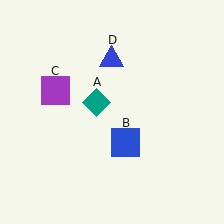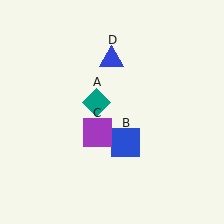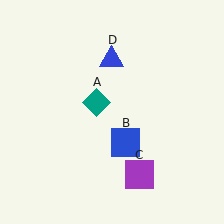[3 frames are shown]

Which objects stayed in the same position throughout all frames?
Teal diamond (object A) and blue square (object B) and blue triangle (object D) remained stationary.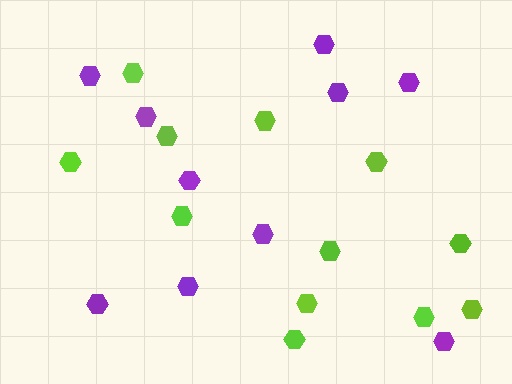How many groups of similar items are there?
There are 2 groups: one group of lime hexagons (12) and one group of purple hexagons (10).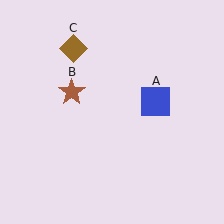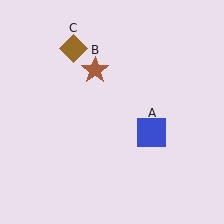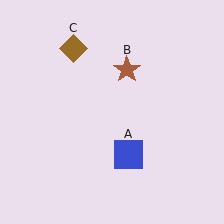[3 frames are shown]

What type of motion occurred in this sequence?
The blue square (object A), brown star (object B) rotated clockwise around the center of the scene.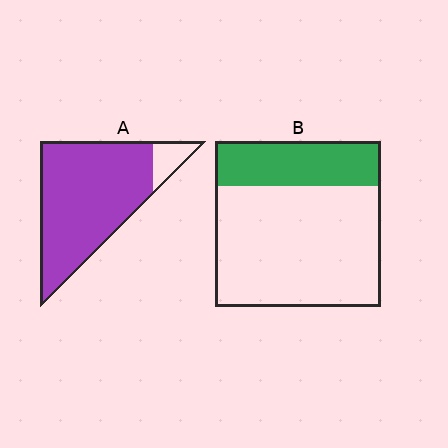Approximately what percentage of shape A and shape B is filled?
A is approximately 90% and B is approximately 25%.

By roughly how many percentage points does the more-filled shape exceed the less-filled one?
By roughly 65 percentage points (A over B).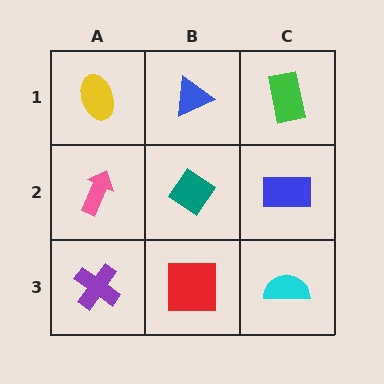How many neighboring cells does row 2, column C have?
3.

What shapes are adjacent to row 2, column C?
A green rectangle (row 1, column C), a cyan semicircle (row 3, column C), a teal diamond (row 2, column B).